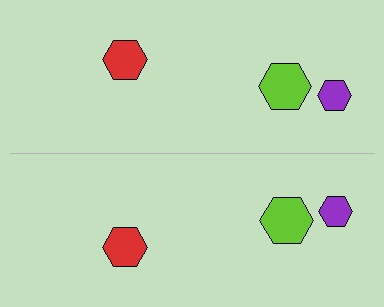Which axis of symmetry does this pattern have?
The pattern has a horizontal axis of symmetry running through the center of the image.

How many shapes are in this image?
There are 6 shapes in this image.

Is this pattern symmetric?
Yes, this pattern has bilateral (reflection) symmetry.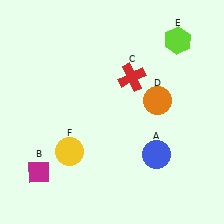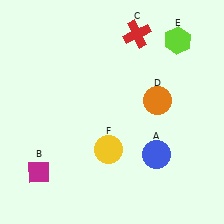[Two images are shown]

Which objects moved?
The objects that moved are: the red cross (C), the yellow circle (F).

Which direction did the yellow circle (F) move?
The yellow circle (F) moved right.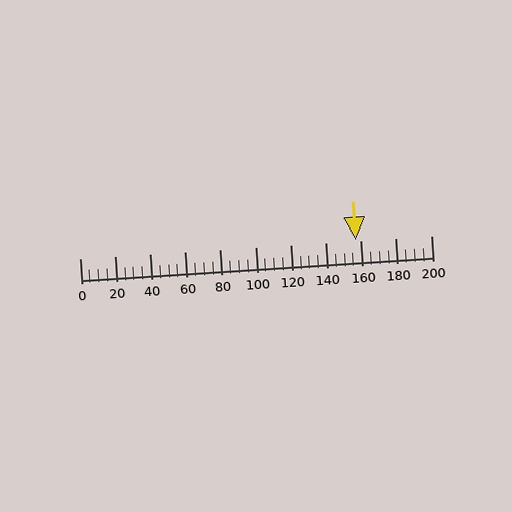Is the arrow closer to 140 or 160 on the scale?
The arrow is closer to 160.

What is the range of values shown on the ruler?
The ruler shows values from 0 to 200.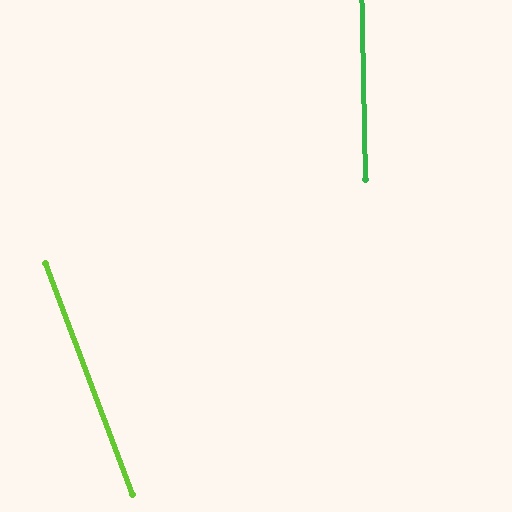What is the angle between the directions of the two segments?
Approximately 19 degrees.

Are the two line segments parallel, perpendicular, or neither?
Neither parallel nor perpendicular — they differ by about 19°.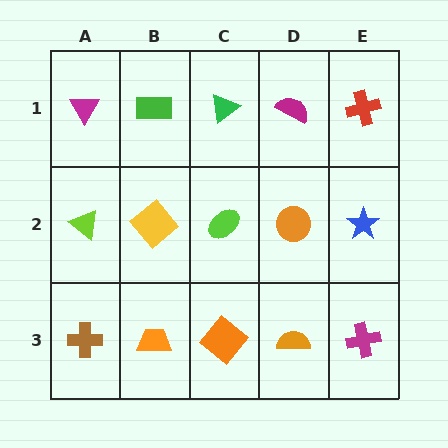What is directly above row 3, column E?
A blue star.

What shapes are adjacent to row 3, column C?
A lime ellipse (row 2, column C), an orange trapezoid (row 3, column B), an orange semicircle (row 3, column D).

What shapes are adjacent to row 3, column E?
A blue star (row 2, column E), an orange semicircle (row 3, column D).